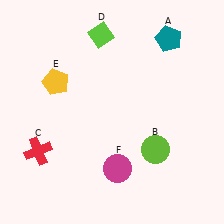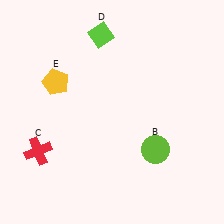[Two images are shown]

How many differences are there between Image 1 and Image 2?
There are 2 differences between the two images.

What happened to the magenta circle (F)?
The magenta circle (F) was removed in Image 2. It was in the bottom-right area of Image 1.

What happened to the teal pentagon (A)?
The teal pentagon (A) was removed in Image 2. It was in the top-right area of Image 1.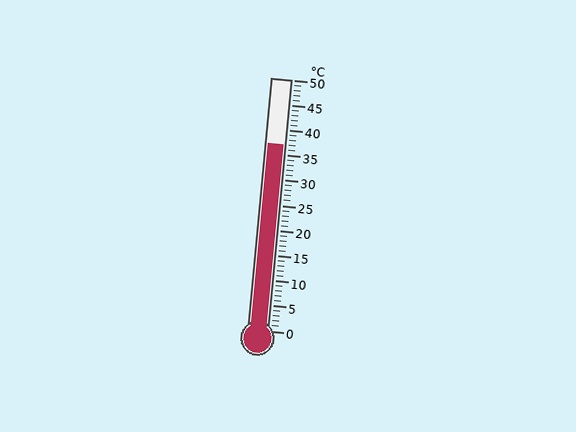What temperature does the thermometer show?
The thermometer shows approximately 37°C.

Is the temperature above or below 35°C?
The temperature is above 35°C.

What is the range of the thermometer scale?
The thermometer scale ranges from 0°C to 50°C.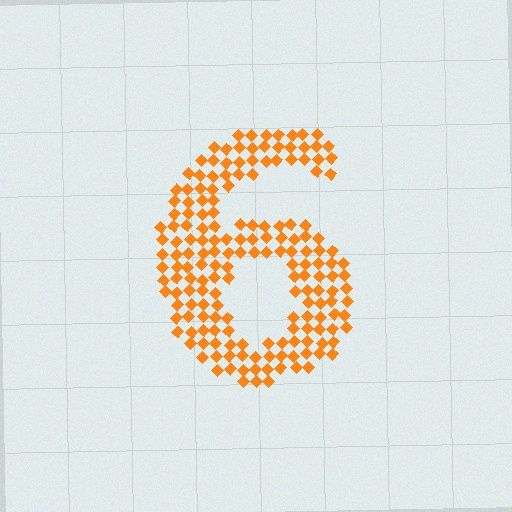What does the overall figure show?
The overall figure shows the digit 6.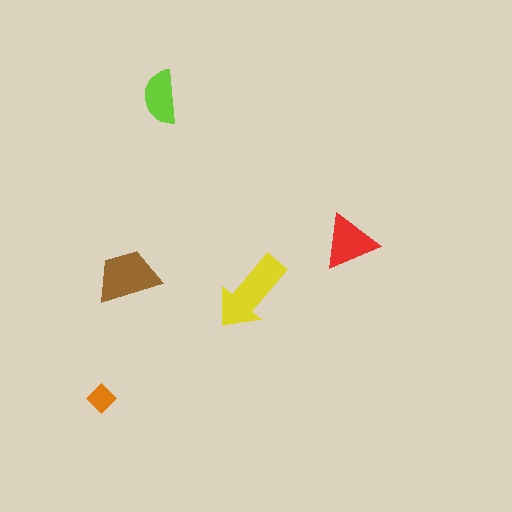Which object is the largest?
The yellow arrow.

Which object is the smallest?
The orange diamond.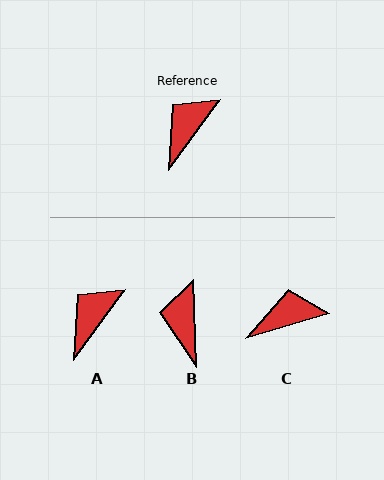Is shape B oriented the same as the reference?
No, it is off by about 38 degrees.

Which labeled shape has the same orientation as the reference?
A.